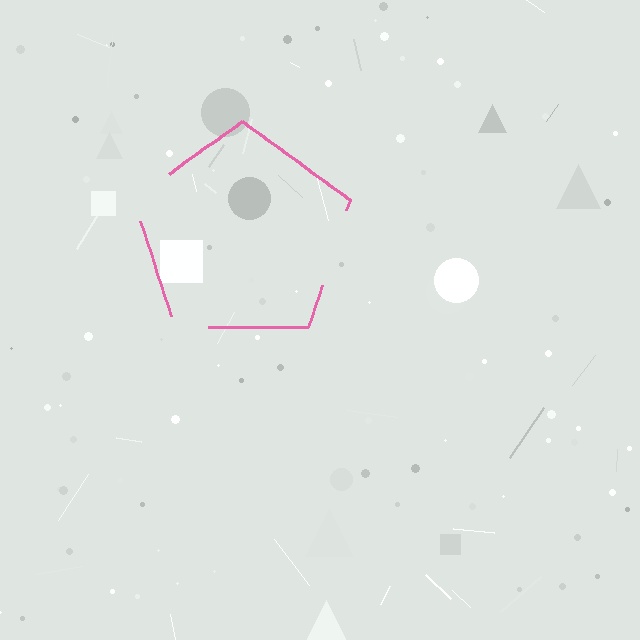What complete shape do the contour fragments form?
The contour fragments form a pentagon.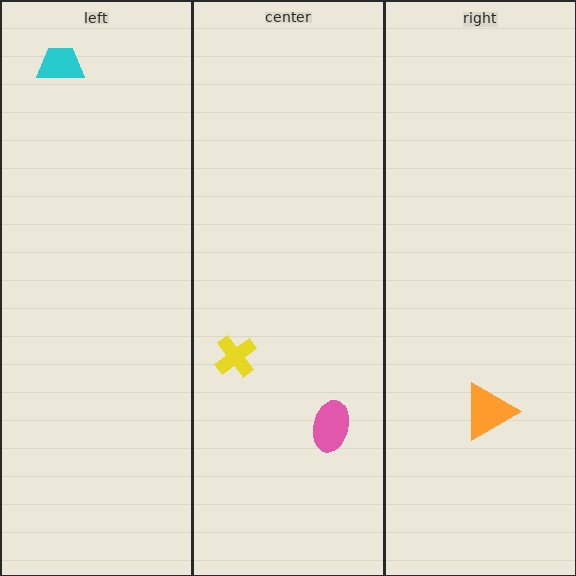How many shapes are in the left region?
1.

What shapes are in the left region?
The cyan trapezoid.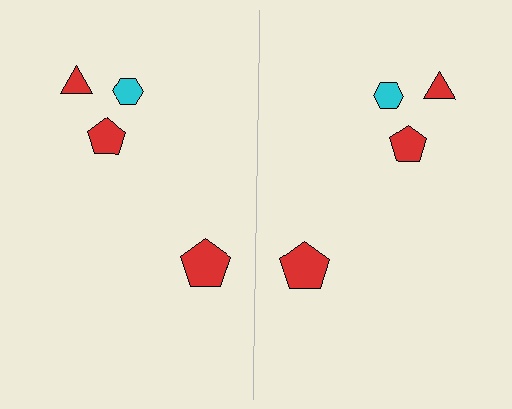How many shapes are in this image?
There are 8 shapes in this image.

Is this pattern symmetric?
Yes, this pattern has bilateral (reflection) symmetry.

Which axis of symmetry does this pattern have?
The pattern has a vertical axis of symmetry running through the center of the image.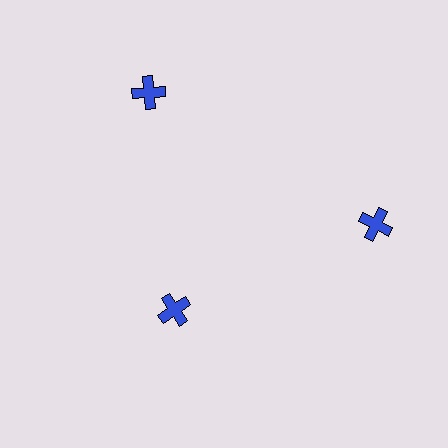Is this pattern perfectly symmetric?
No. The 3 blue crosses are arranged in a ring, but one element near the 7 o'clock position is pulled inward toward the center, breaking the 3-fold rotational symmetry.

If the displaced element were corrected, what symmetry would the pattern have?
It would have 3-fold rotational symmetry — the pattern would map onto itself every 120 degrees.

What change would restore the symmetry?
The symmetry would be restored by moving it outward, back onto the ring so that all 3 crosses sit at equal angles and equal distance from the center.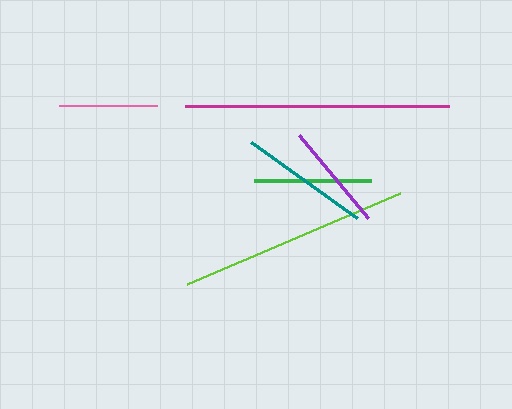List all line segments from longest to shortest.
From longest to shortest: magenta, lime, teal, green, purple, pink.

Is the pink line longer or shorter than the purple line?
The purple line is longer than the pink line.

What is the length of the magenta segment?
The magenta segment is approximately 264 pixels long.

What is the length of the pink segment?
The pink segment is approximately 98 pixels long.